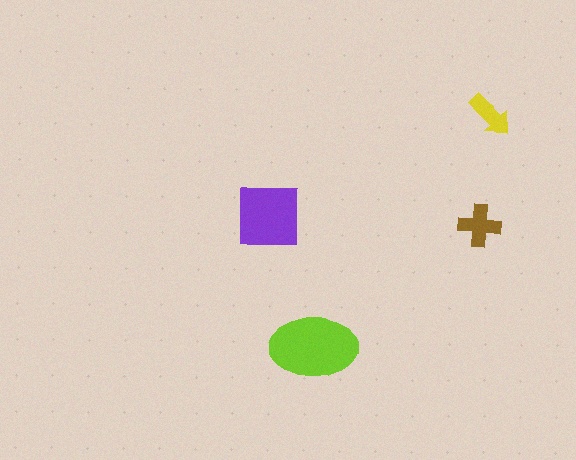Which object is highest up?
The yellow arrow is topmost.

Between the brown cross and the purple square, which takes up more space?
The purple square.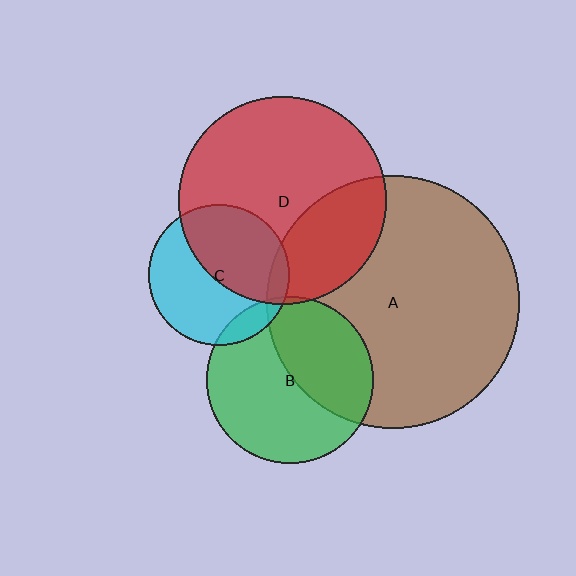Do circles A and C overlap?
Yes.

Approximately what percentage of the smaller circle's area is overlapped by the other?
Approximately 5%.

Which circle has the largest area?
Circle A (brown).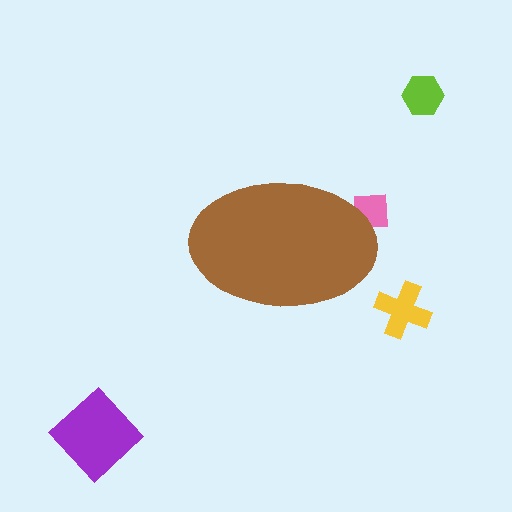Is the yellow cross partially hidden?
No, the yellow cross is fully visible.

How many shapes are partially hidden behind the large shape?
1 shape is partially hidden.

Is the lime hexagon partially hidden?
No, the lime hexagon is fully visible.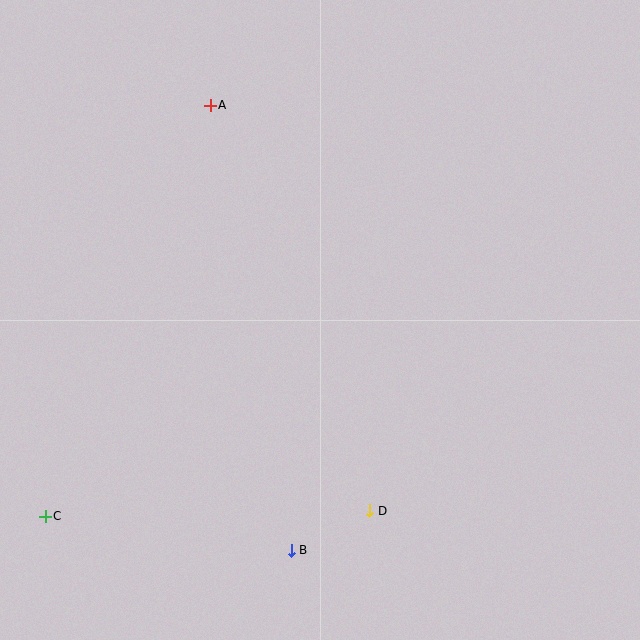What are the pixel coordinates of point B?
Point B is at (291, 550).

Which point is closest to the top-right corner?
Point A is closest to the top-right corner.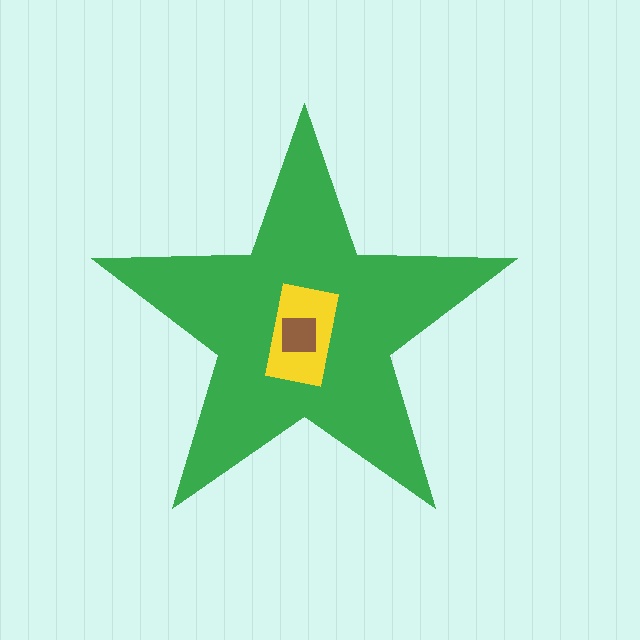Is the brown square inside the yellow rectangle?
Yes.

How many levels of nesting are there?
3.